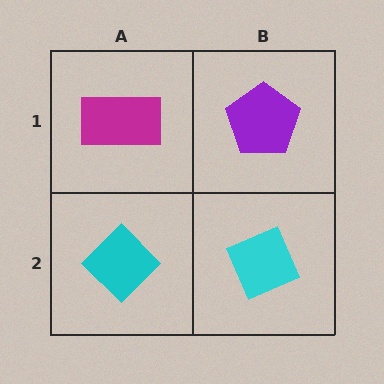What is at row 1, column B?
A purple pentagon.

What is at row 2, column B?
A cyan diamond.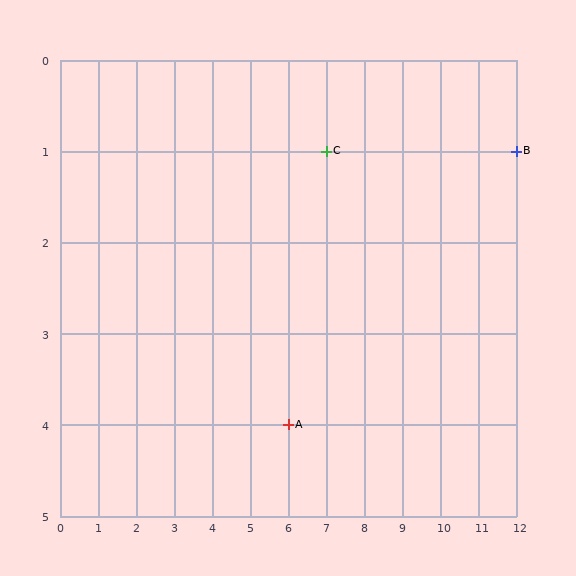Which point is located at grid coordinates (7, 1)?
Point C is at (7, 1).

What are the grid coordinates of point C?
Point C is at grid coordinates (7, 1).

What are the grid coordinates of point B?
Point B is at grid coordinates (12, 1).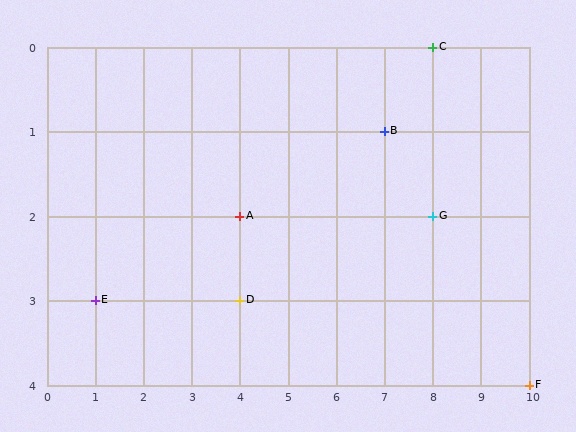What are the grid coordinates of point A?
Point A is at grid coordinates (4, 2).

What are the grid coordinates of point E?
Point E is at grid coordinates (1, 3).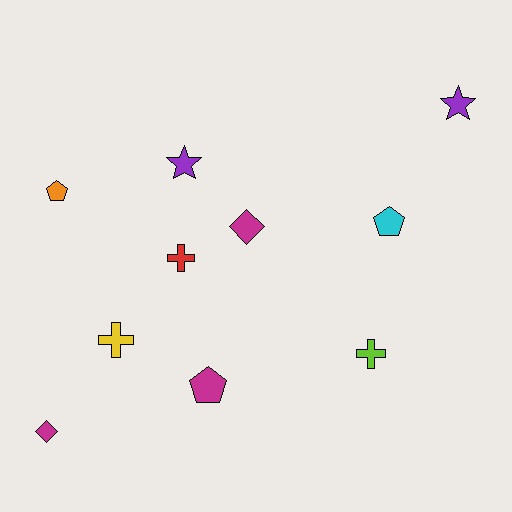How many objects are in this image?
There are 10 objects.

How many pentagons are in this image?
There are 3 pentagons.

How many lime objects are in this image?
There is 1 lime object.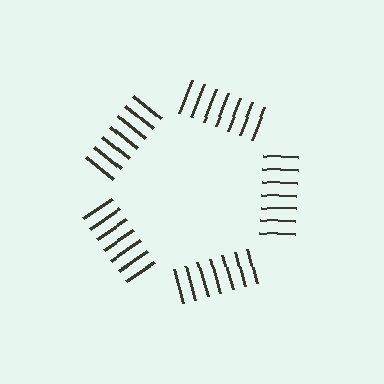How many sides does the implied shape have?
5 sides — the line-ends trace a pentagon.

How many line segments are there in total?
35 — 7 along each of the 5 edges.